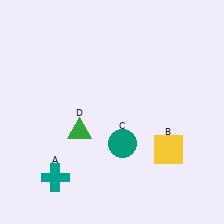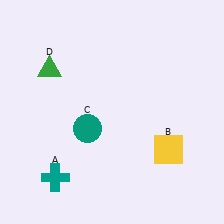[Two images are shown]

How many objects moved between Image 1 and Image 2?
2 objects moved between the two images.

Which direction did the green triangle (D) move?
The green triangle (D) moved up.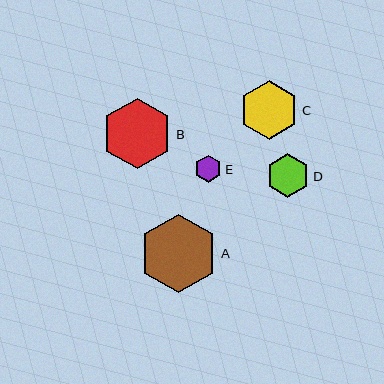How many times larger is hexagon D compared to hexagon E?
Hexagon D is approximately 1.6 times the size of hexagon E.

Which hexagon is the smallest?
Hexagon E is the smallest with a size of approximately 27 pixels.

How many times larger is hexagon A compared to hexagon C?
Hexagon A is approximately 1.3 times the size of hexagon C.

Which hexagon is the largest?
Hexagon A is the largest with a size of approximately 79 pixels.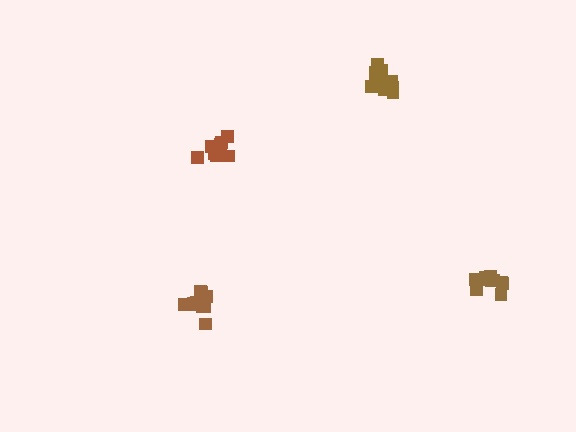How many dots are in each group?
Group 1: 14 dots, Group 2: 11 dots, Group 3: 10 dots, Group 4: 10 dots (45 total).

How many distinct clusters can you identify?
There are 4 distinct clusters.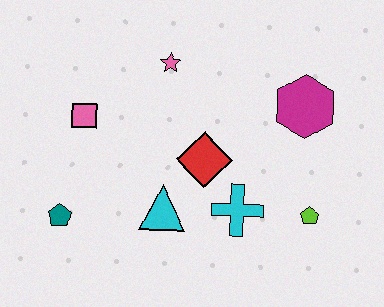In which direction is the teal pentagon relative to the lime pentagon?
The teal pentagon is to the left of the lime pentagon.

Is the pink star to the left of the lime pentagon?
Yes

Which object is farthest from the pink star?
The lime pentagon is farthest from the pink star.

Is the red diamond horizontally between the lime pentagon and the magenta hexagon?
No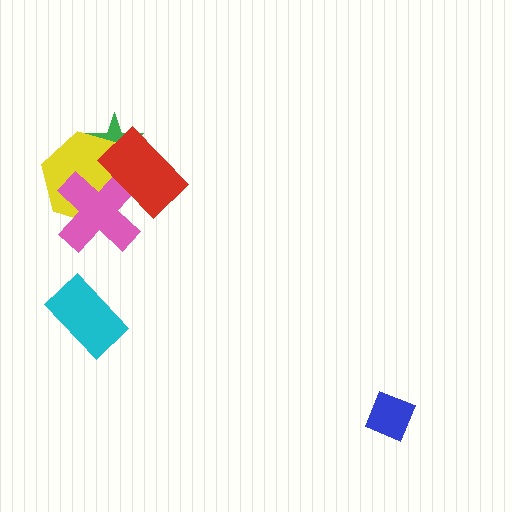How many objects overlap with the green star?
2 objects overlap with the green star.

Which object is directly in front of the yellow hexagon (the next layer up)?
The pink cross is directly in front of the yellow hexagon.